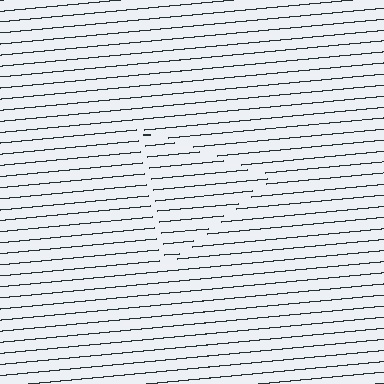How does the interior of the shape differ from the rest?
The interior of the shape contains the same grating, shifted by half a period — the contour is defined by the phase discontinuity where line-ends from the inner and outer gratings abut.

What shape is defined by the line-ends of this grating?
An illusory triangle. The interior of the shape contains the same grating, shifted by half a period — the contour is defined by the phase discontinuity where line-ends from the inner and outer gratings abut.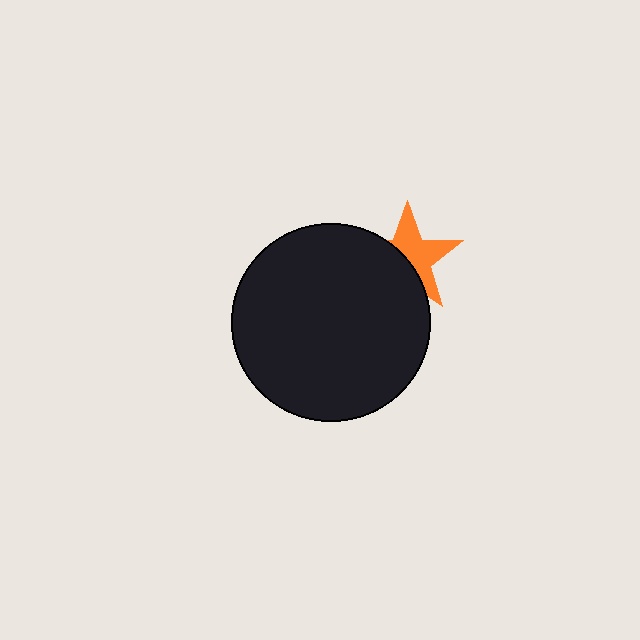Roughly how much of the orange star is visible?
About half of it is visible (roughly 54%).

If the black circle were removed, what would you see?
You would see the complete orange star.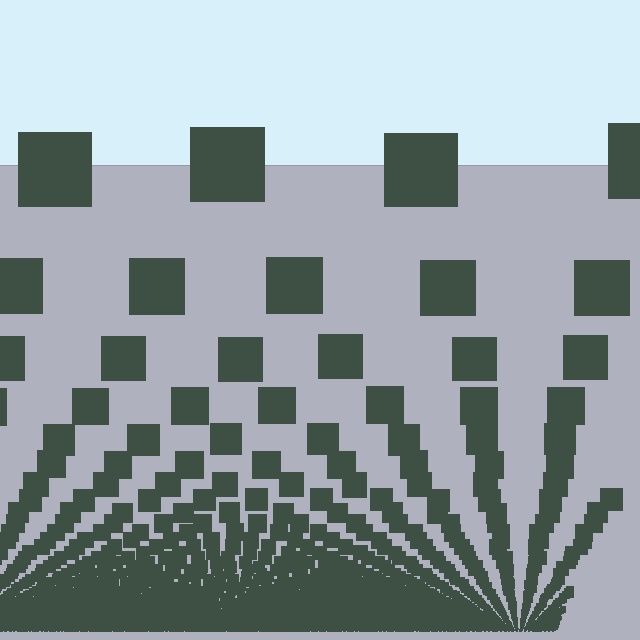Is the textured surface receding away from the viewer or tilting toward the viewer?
The surface appears to tilt toward the viewer. Texture elements get larger and sparser toward the top.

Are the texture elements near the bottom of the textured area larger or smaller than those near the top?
Smaller. The gradient is inverted — elements near the bottom are smaller and denser.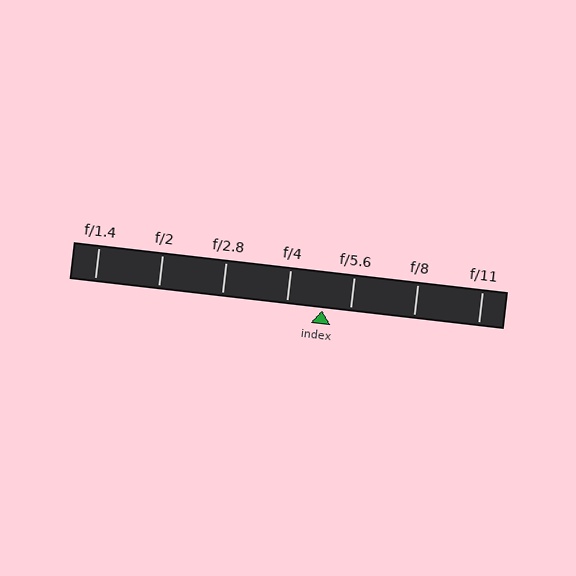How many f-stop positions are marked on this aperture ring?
There are 7 f-stop positions marked.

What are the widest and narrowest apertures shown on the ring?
The widest aperture shown is f/1.4 and the narrowest is f/11.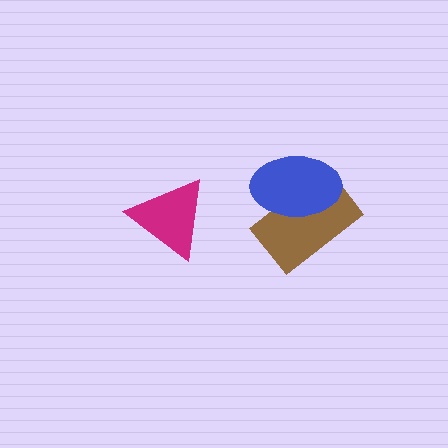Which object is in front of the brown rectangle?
The blue ellipse is in front of the brown rectangle.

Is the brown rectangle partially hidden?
Yes, it is partially covered by another shape.